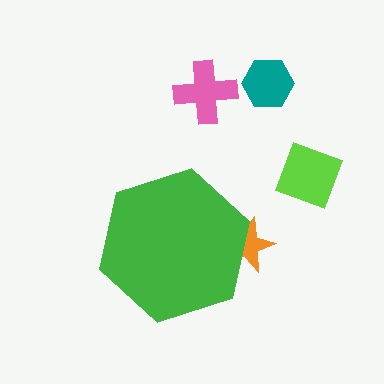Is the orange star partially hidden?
Yes, the orange star is partially hidden behind the green hexagon.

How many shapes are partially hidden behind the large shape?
1 shape is partially hidden.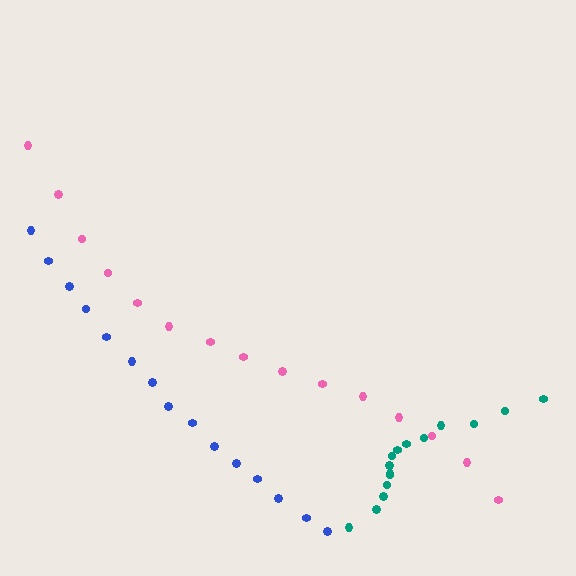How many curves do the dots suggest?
There are 3 distinct paths.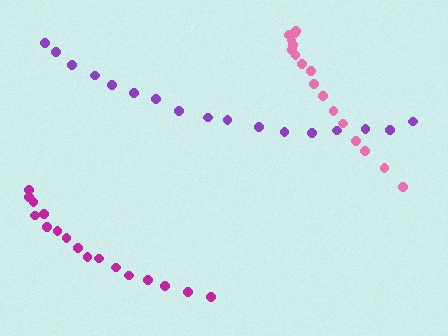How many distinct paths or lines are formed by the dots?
There are 3 distinct paths.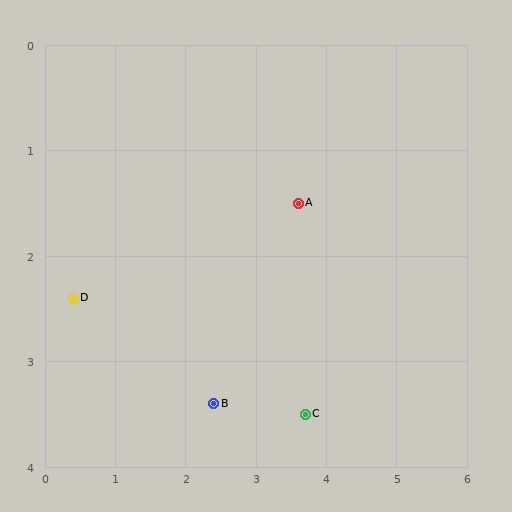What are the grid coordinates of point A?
Point A is at approximately (3.6, 1.5).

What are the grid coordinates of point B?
Point B is at approximately (2.4, 3.4).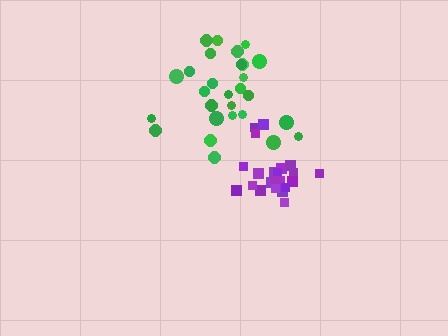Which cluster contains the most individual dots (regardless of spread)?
Green (28).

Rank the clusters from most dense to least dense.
purple, green.